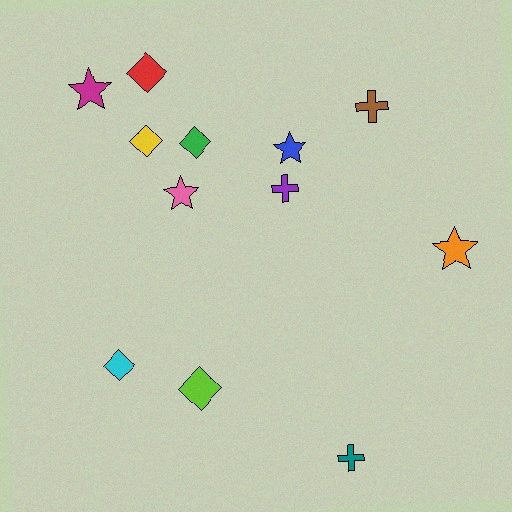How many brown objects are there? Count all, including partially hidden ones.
There is 1 brown object.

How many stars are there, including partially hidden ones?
There are 4 stars.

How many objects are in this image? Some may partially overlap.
There are 12 objects.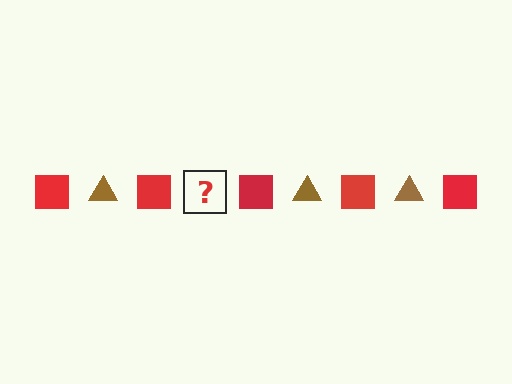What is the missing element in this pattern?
The missing element is a brown triangle.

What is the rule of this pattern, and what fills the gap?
The rule is that the pattern alternates between red square and brown triangle. The gap should be filled with a brown triangle.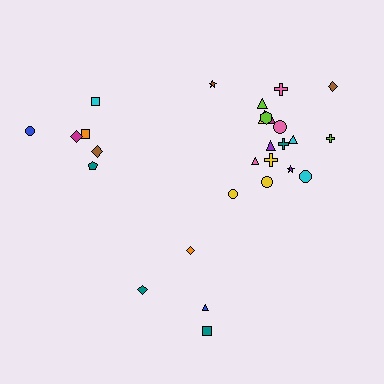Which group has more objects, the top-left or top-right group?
The top-right group.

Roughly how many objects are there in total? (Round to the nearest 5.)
Roughly 30 objects in total.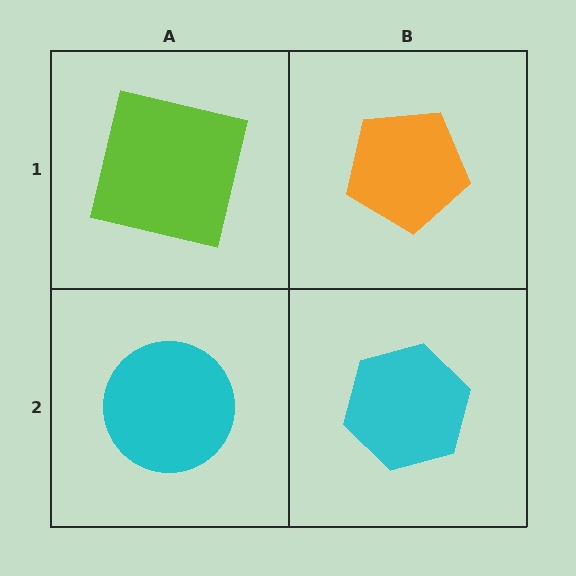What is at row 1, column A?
A lime square.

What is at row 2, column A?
A cyan circle.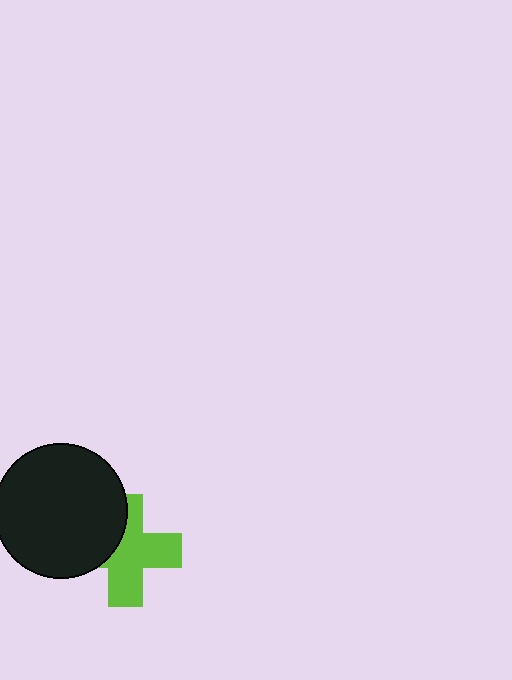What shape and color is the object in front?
The object in front is a black circle.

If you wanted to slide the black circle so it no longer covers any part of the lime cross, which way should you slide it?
Slide it left — that is the most direct way to separate the two shapes.